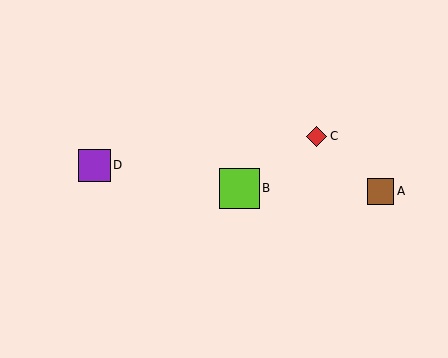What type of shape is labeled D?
Shape D is a purple square.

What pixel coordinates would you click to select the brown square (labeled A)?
Click at (381, 191) to select the brown square A.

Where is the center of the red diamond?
The center of the red diamond is at (317, 136).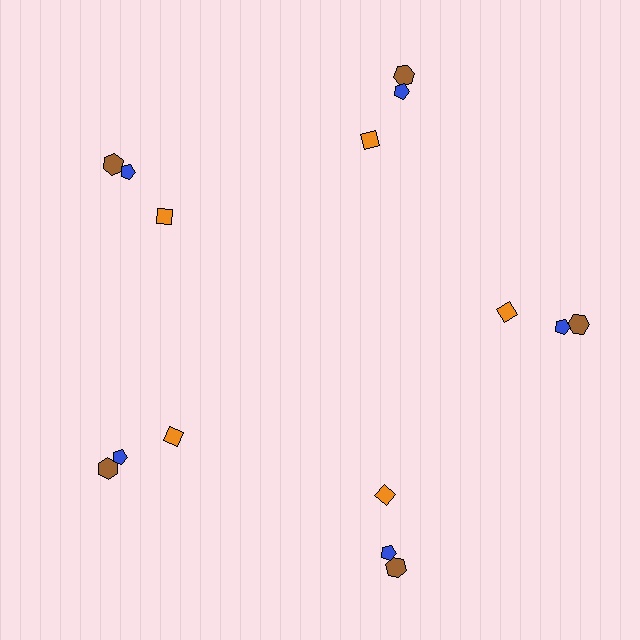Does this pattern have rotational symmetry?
Yes, this pattern has 5-fold rotational symmetry. It looks the same after rotating 72 degrees around the center.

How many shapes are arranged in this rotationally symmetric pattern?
There are 15 shapes, arranged in 5 groups of 3.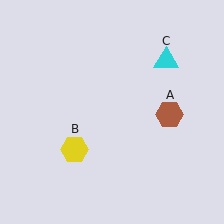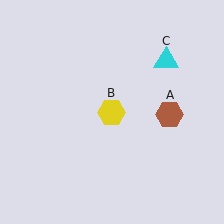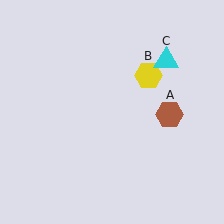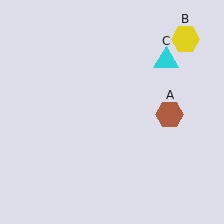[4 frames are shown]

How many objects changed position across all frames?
1 object changed position: yellow hexagon (object B).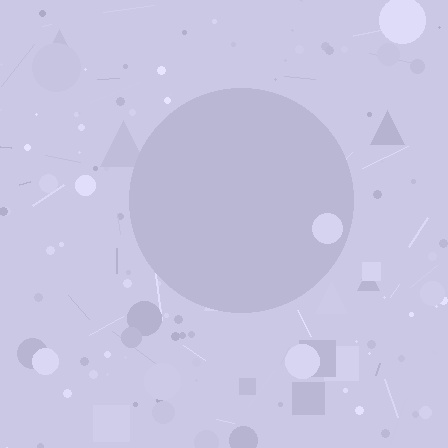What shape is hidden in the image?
A circle is hidden in the image.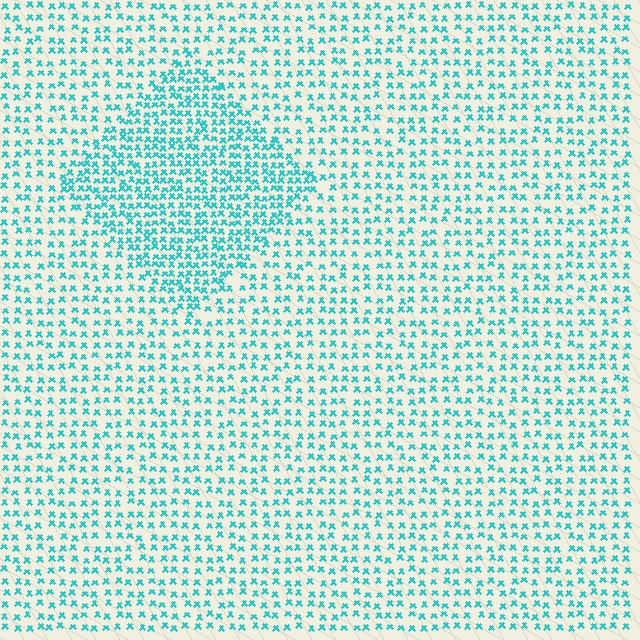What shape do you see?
I see a diamond.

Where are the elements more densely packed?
The elements are more densely packed inside the diamond boundary.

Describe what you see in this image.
The image contains small cyan elements arranged at two different densities. A diamond-shaped region is visible where the elements are more densely packed than the surrounding area.